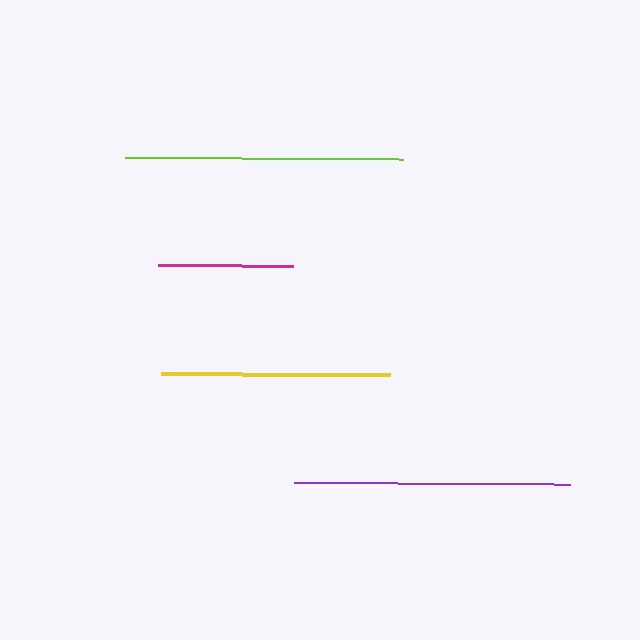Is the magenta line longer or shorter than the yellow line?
The yellow line is longer than the magenta line.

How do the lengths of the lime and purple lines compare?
The lime and purple lines are approximately the same length.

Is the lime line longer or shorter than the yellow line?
The lime line is longer than the yellow line.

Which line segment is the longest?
The lime line is the longest at approximately 278 pixels.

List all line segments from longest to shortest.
From longest to shortest: lime, purple, yellow, magenta.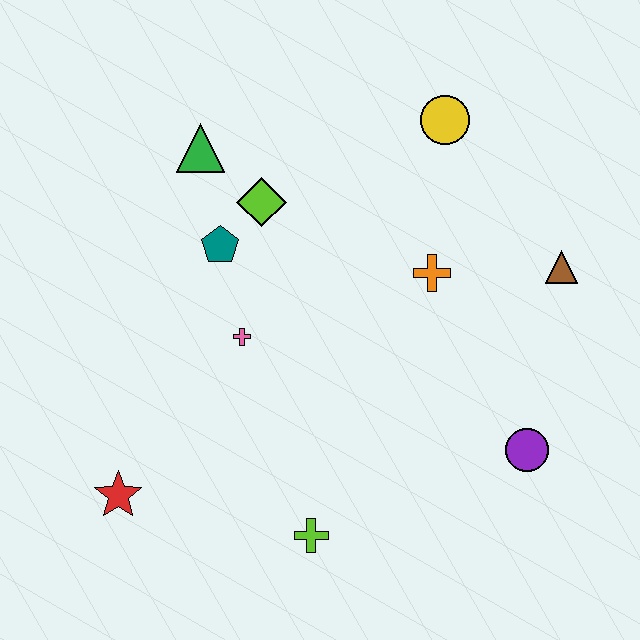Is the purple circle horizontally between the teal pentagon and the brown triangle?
Yes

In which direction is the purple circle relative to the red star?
The purple circle is to the right of the red star.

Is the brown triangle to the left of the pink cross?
No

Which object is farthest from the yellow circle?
The red star is farthest from the yellow circle.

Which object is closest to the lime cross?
The red star is closest to the lime cross.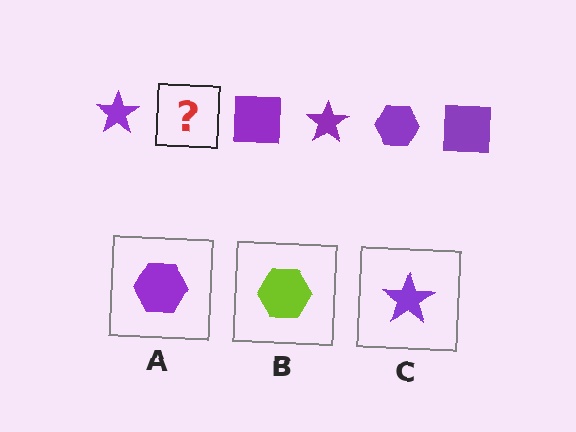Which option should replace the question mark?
Option A.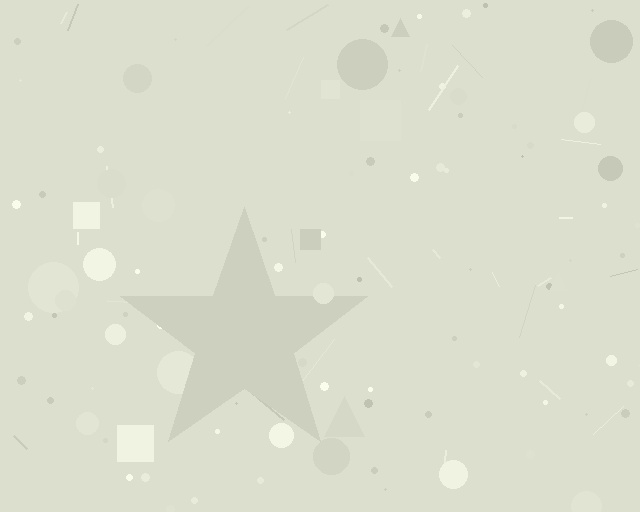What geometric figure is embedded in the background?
A star is embedded in the background.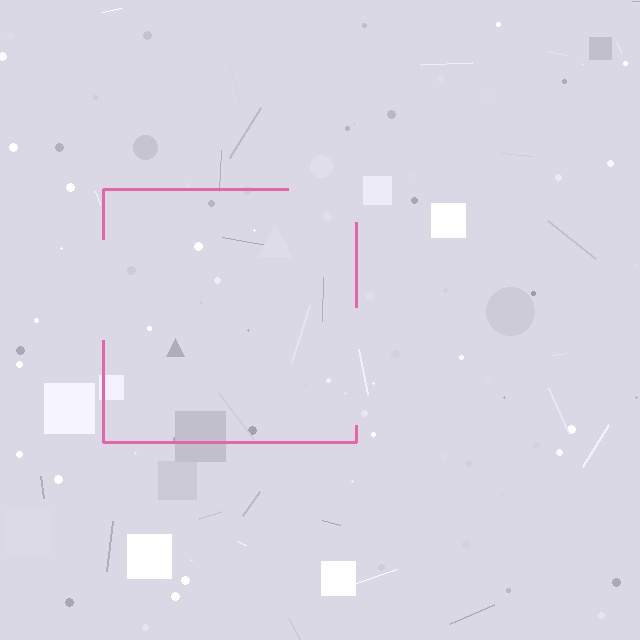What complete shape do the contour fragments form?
The contour fragments form a square.